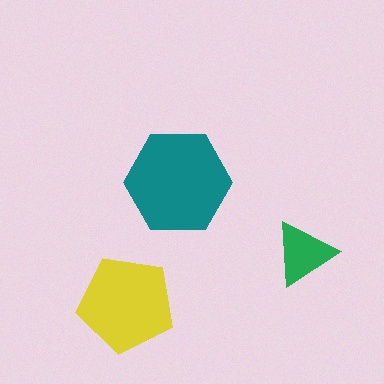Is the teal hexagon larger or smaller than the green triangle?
Larger.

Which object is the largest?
The teal hexagon.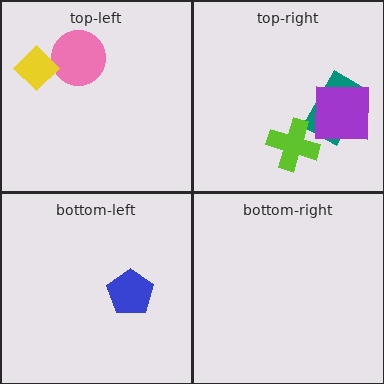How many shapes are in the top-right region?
3.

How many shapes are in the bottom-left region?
1.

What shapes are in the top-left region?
The pink circle, the yellow diamond.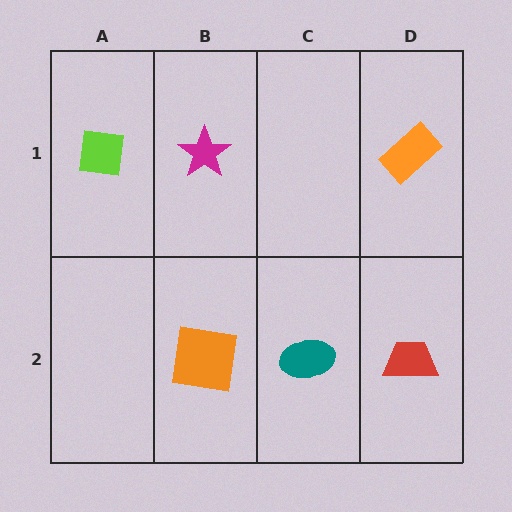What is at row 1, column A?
A lime square.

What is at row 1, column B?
A magenta star.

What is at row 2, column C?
A teal ellipse.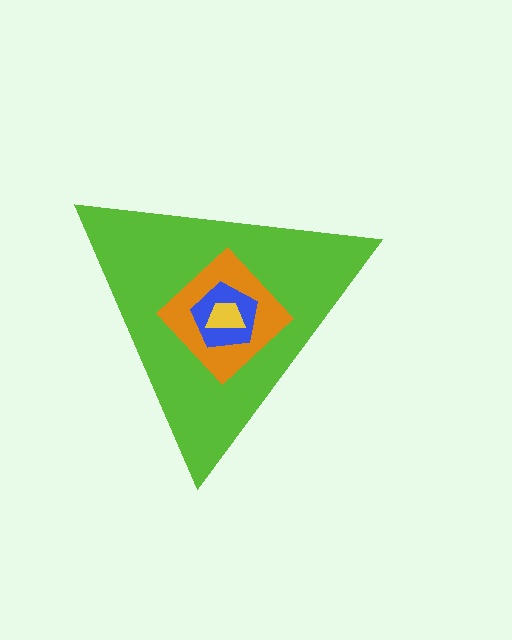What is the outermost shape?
The lime triangle.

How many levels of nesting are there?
4.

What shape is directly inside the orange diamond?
The blue pentagon.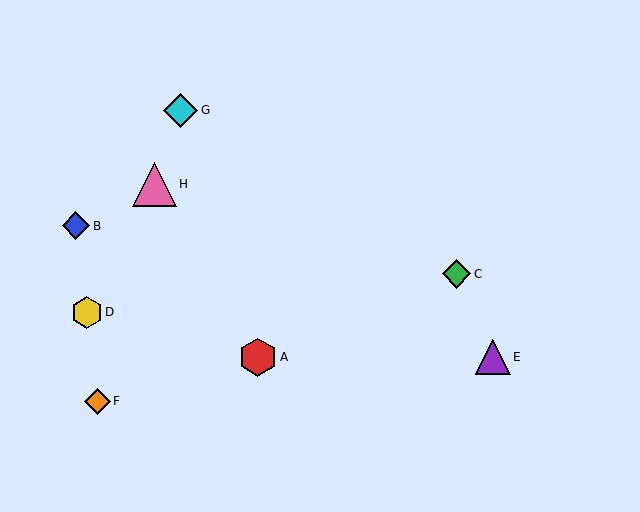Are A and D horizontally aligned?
No, A is at y≈357 and D is at y≈312.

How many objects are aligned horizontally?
2 objects (A, E) are aligned horizontally.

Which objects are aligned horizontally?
Objects A, E are aligned horizontally.